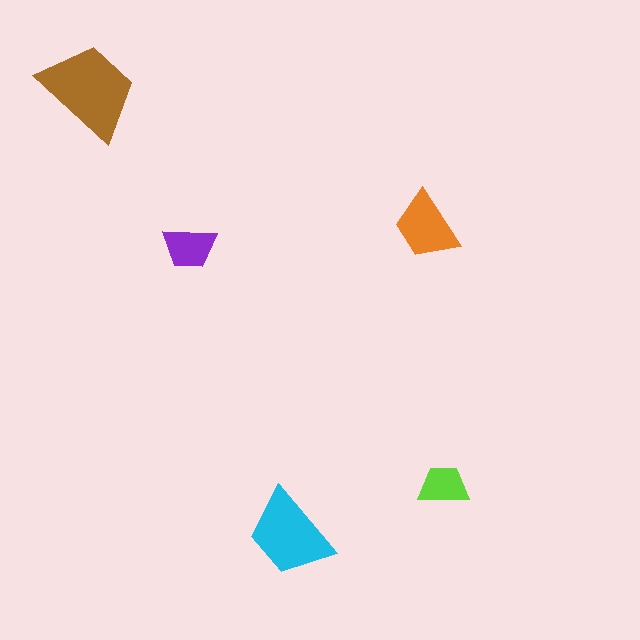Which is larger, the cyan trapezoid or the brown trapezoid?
The brown one.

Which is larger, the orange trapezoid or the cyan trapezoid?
The cyan one.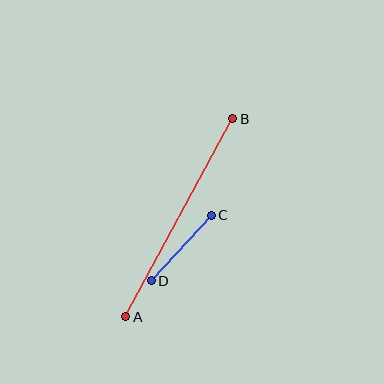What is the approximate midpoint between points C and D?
The midpoint is at approximately (181, 248) pixels.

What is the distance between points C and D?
The distance is approximately 89 pixels.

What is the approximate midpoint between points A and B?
The midpoint is at approximately (179, 218) pixels.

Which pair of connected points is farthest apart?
Points A and B are farthest apart.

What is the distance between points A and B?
The distance is approximately 225 pixels.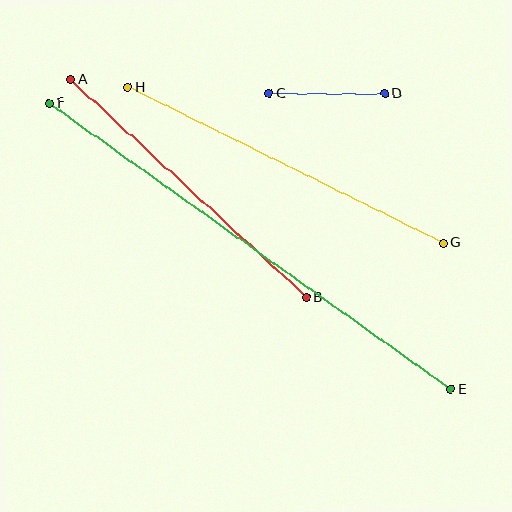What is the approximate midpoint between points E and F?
The midpoint is at approximately (250, 246) pixels.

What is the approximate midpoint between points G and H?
The midpoint is at approximately (286, 165) pixels.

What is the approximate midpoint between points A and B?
The midpoint is at approximately (189, 188) pixels.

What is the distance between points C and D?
The distance is approximately 116 pixels.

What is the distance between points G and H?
The distance is approximately 352 pixels.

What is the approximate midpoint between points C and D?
The midpoint is at approximately (327, 93) pixels.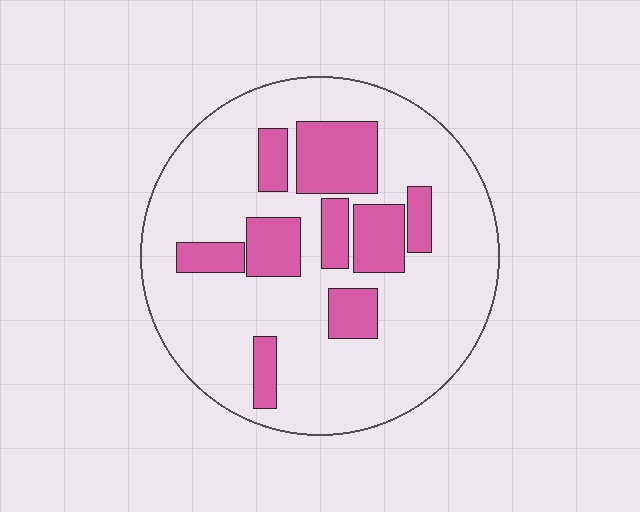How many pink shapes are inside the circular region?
9.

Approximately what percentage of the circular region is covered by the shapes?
Approximately 25%.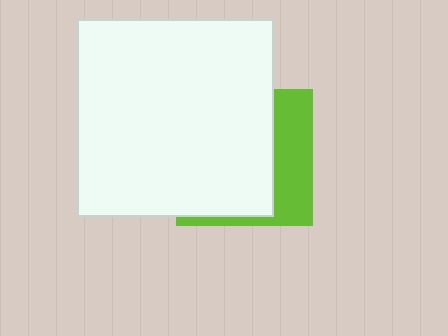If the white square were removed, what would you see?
You would see the complete lime square.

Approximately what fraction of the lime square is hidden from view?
Roughly 67% of the lime square is hidden behind the white square.